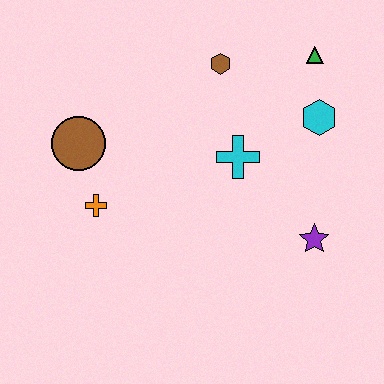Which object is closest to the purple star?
The cyan cross is closest to the purple star.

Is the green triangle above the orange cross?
Yes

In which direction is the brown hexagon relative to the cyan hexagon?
The brown hexagon is to the left of the cyan hexagon.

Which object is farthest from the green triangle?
The orange cross is farthest from the green triangle.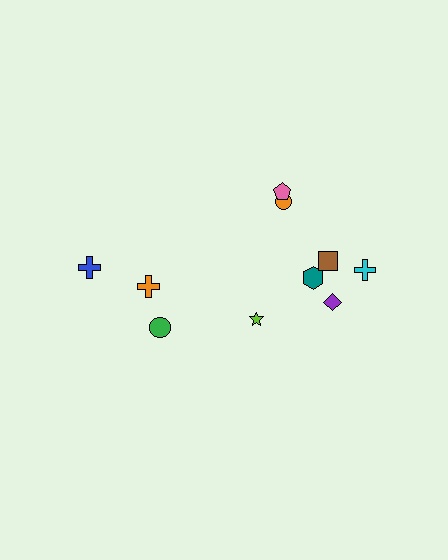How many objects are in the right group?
There are 7 objects.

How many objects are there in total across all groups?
There are 10 objects.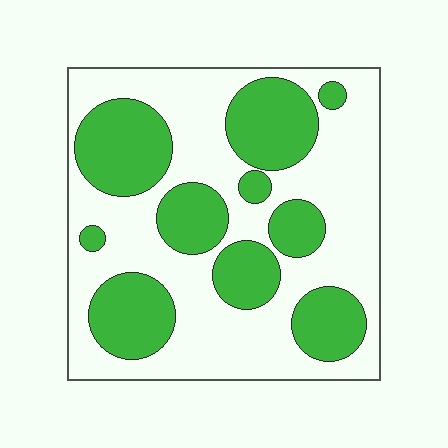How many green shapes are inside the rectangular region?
10.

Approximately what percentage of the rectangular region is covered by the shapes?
Approximately 40%.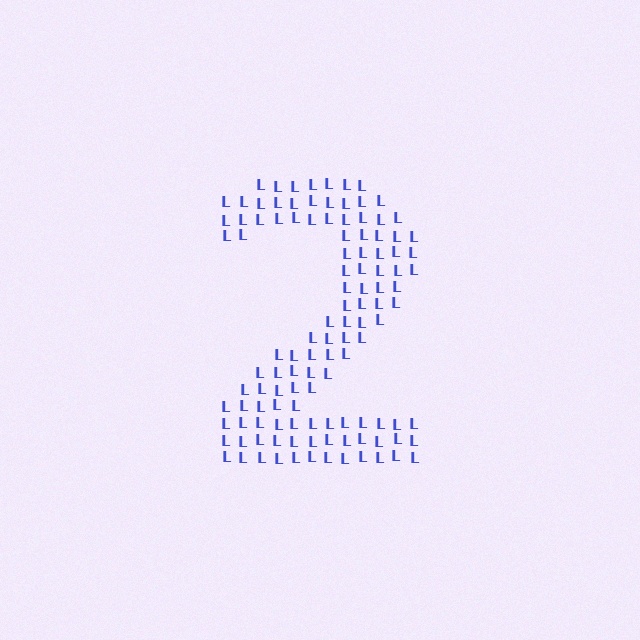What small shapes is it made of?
It is made of small letter L's.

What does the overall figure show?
The overall figure shows the digit 2.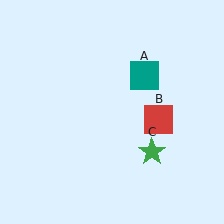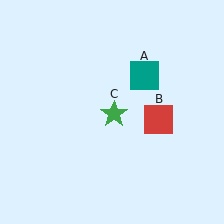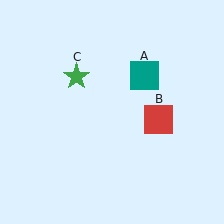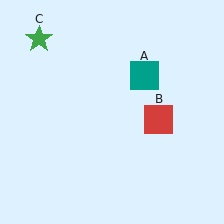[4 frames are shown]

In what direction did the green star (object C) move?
The green star (object C) moved up and to the left.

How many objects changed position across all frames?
1 object changed position: green star (object C).